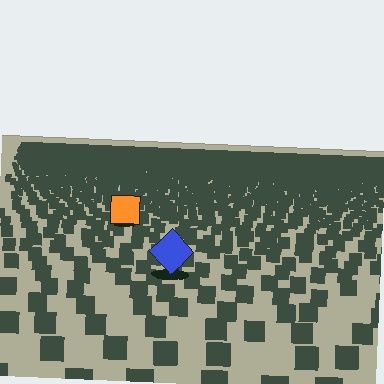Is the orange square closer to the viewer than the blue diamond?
No. The blue diamond is closer — you can tell from the texture gradient: the ground texture is coarser near it.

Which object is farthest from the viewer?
The orange square is farthest from the viewer. It appears smaller and the ground texture around it is denser.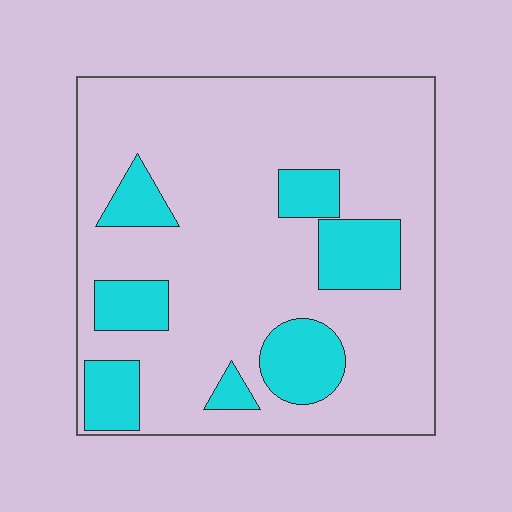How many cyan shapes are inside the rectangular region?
7.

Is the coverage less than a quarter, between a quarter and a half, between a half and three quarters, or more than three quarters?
Less than a quarter.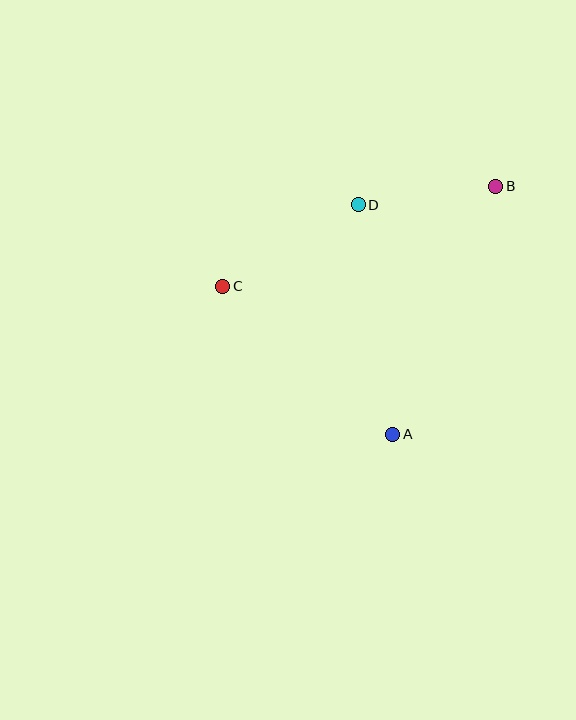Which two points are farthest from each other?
Points B and C are farthest from each other.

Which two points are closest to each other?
Points B and D are closest to each other.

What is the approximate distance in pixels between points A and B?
The distance between A and B is approximately 268 pixels.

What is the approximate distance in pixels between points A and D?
The distance between A and D is approximately 232 pixels.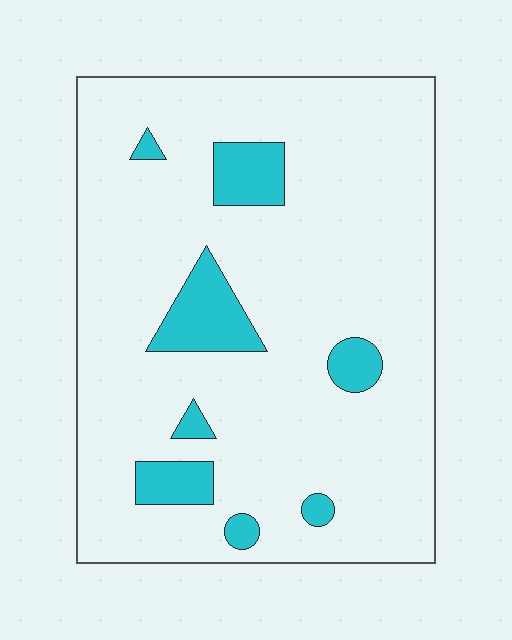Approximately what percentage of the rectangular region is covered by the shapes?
Approximately 10%.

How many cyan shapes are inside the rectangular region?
8.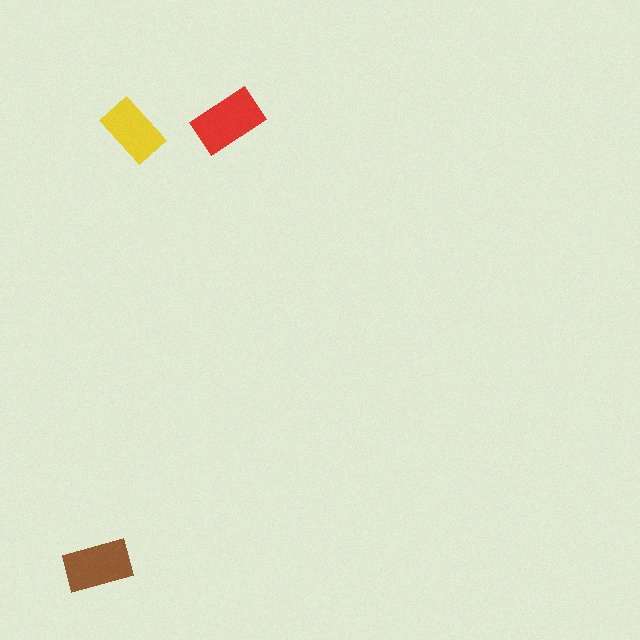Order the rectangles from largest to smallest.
the red one, the brown one, the yellow one.